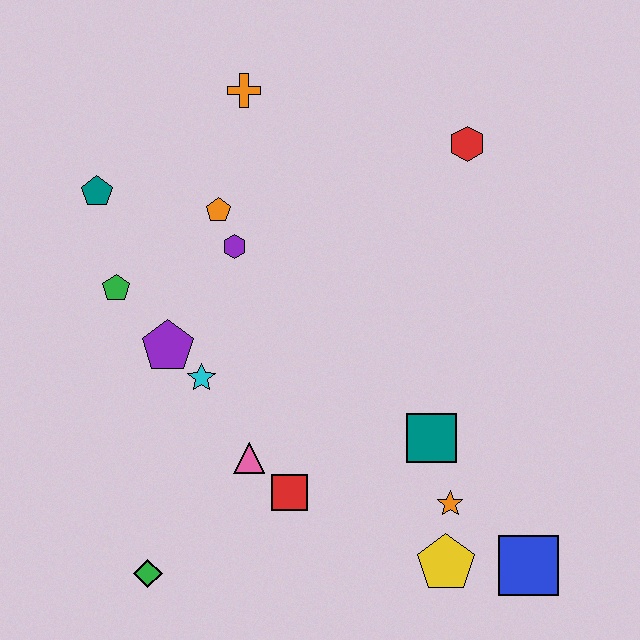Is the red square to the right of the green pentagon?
Yes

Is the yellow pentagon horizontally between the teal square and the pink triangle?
No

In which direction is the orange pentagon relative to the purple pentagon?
The orange pentagon is above the purple pentagon.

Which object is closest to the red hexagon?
The orange cross is closest to the red hexagon.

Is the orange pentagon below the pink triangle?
No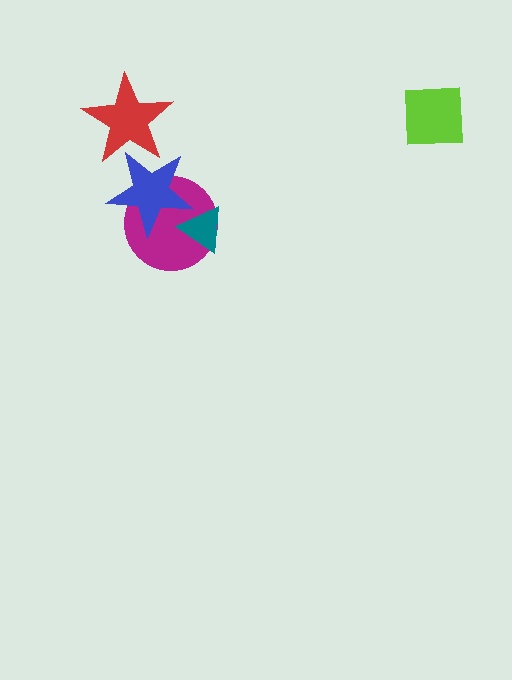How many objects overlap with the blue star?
3 objects overlap with the blue star.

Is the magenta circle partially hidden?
Yes, it is partially covered by another shape.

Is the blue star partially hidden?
Yes, it is partially covered by another shape.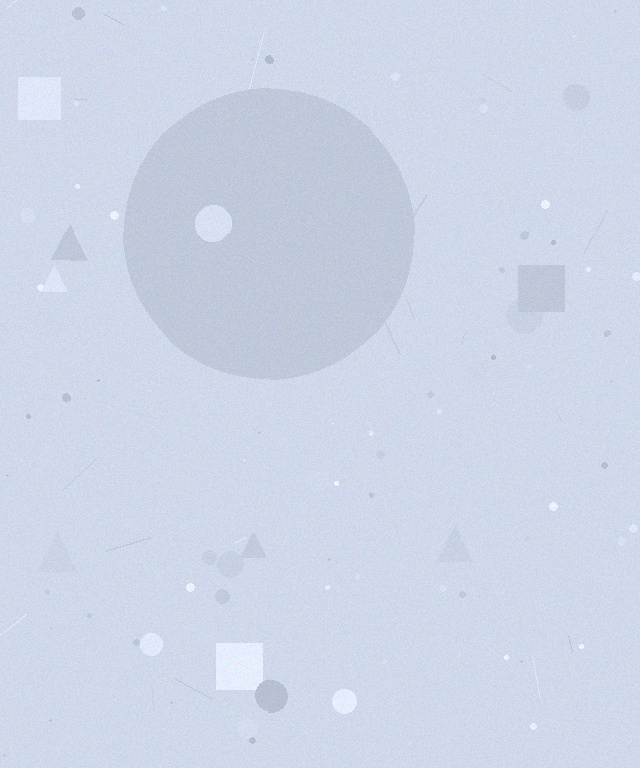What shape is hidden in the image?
A circle is hidden in the image.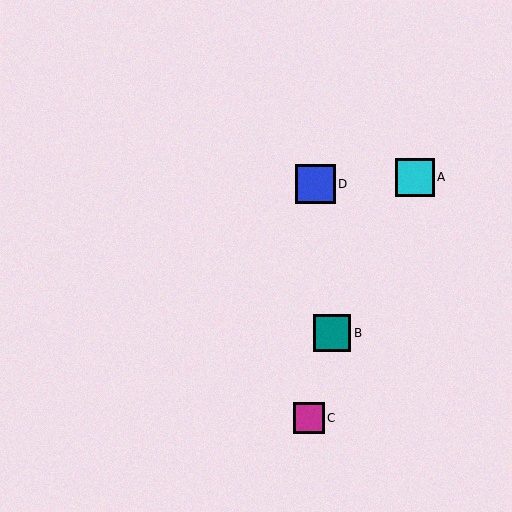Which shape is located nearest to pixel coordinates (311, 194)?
The blue square (labeled D) at (316, 184) is nearest to that location.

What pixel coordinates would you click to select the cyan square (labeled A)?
Click at (415, 177) to select the cyan square A.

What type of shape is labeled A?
Shape A is a cyan square.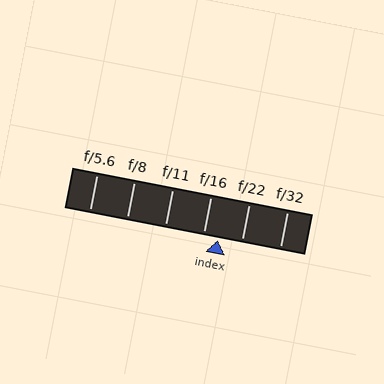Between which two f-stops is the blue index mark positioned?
The index mark is between f/16 and f/22.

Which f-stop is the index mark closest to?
The index mark is closest to f/16.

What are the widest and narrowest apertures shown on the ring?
The widest aperture shown is f/5.6 and the narrowest is f/32.